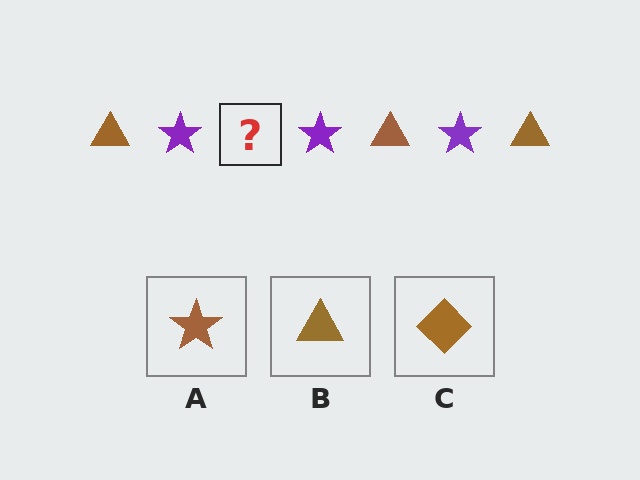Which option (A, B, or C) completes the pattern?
B.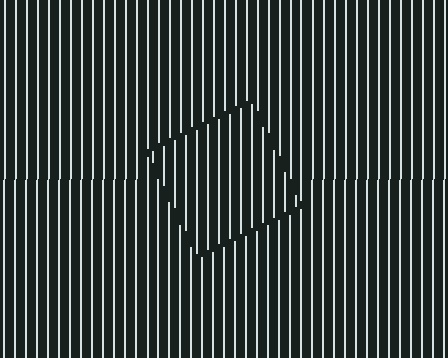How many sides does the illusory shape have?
4 sides — the line-ends trace a square.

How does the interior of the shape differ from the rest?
The interior of the shape contains the same grating, shifted by half a period — the contour is defined by the phase discontinuity where line-ends from the inner and outer gratings abut.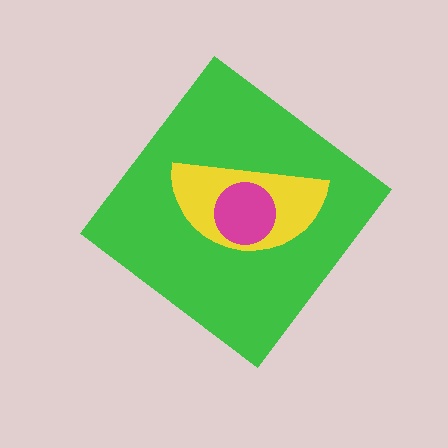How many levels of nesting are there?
3.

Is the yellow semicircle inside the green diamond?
Yes.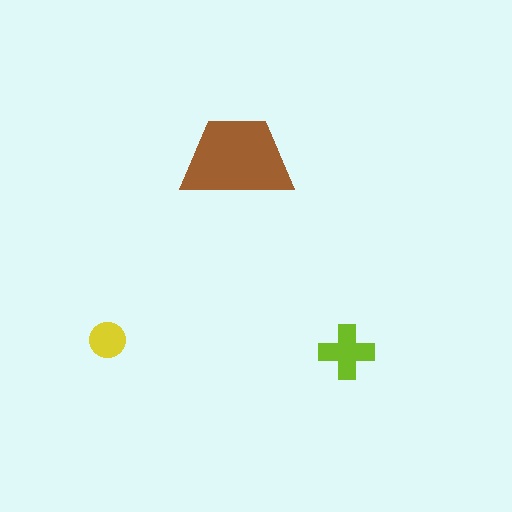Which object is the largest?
The brown trapezoid.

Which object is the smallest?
The yellow circle.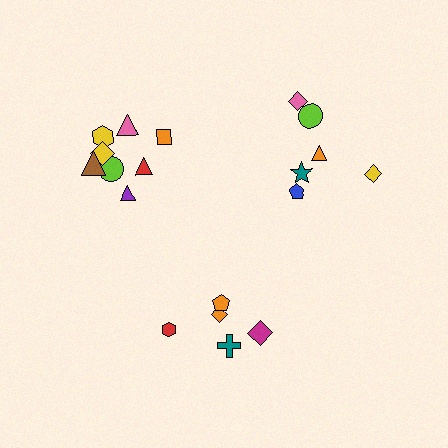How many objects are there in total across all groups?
There are 19 objects.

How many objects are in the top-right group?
There are 6 objects.